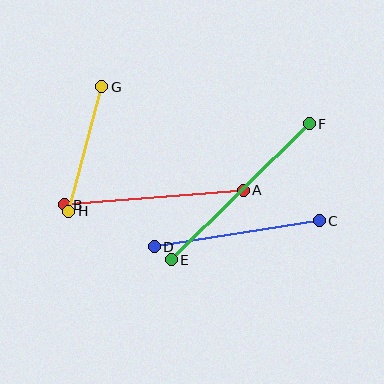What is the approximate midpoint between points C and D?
The midpoint is at approximately (237, 234) pixels.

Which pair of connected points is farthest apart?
Points E and F are farthest apart.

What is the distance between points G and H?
The distance is approximately 129 pixels.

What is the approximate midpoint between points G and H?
The midpoint is at approximately (85, 149) pixels.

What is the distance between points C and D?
The distance is approximately 167 pixels.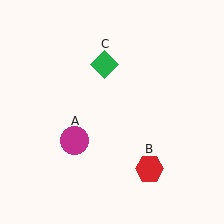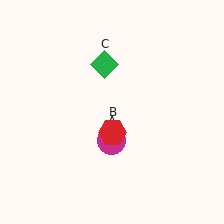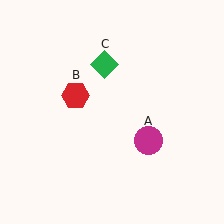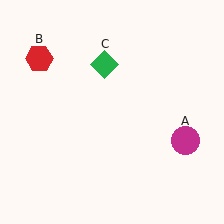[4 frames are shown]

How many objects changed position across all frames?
2 objects changed position: magenta circle (object A), red hexagon (object B).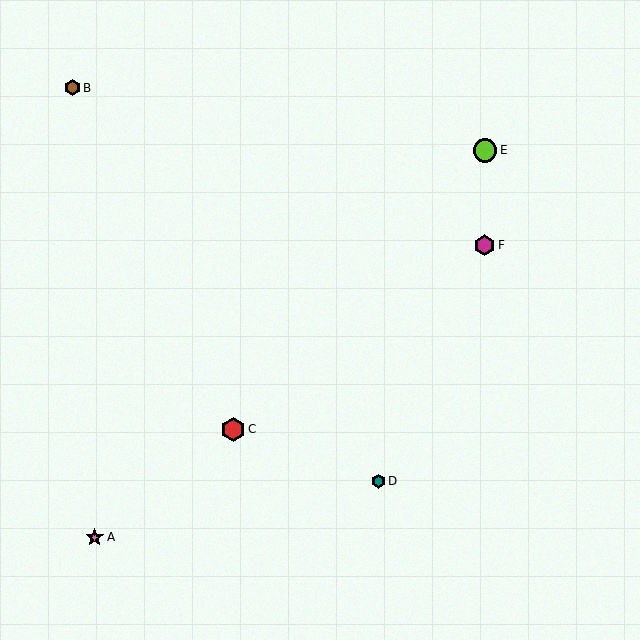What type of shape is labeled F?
Shape F is a magenta hexagon.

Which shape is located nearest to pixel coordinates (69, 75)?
The brown hexagon (labeled B) at (72, 88) is nearest to that location.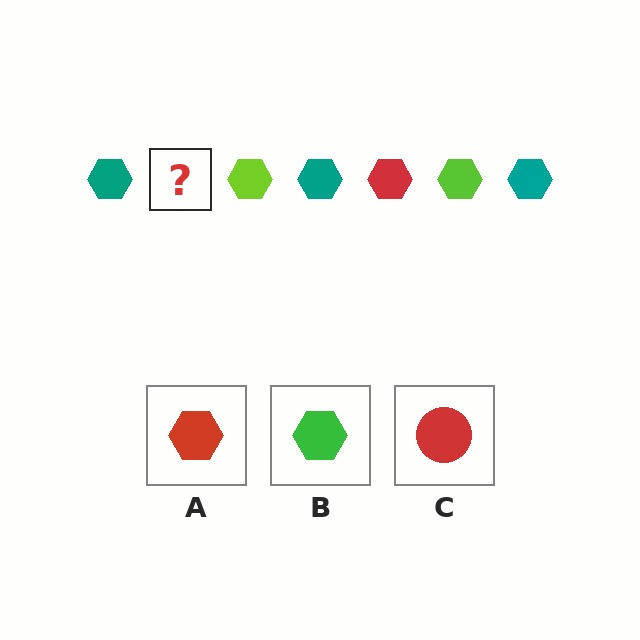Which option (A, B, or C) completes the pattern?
A.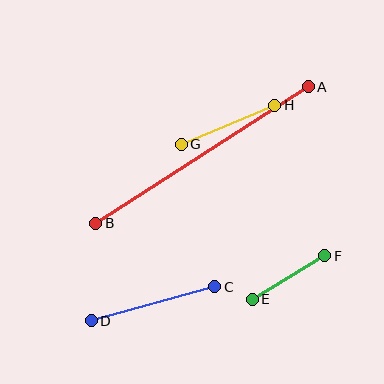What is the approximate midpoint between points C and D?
The midpoint is at approximately (153, 304) pixels.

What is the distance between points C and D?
The distance is approximately 128 pixels.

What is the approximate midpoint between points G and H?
The midpoint is at approximately (228, 125) pixels.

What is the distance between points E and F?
The distance is approximately 85 pixels.